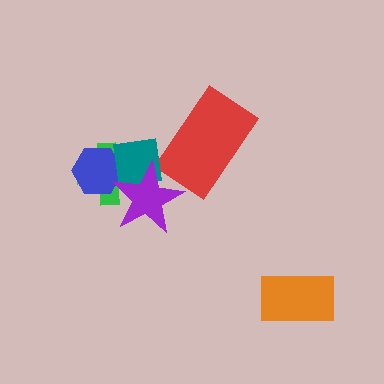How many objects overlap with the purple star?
3 objects overlap with the purple star.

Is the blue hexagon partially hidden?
Yes, it is partially covered by another shape.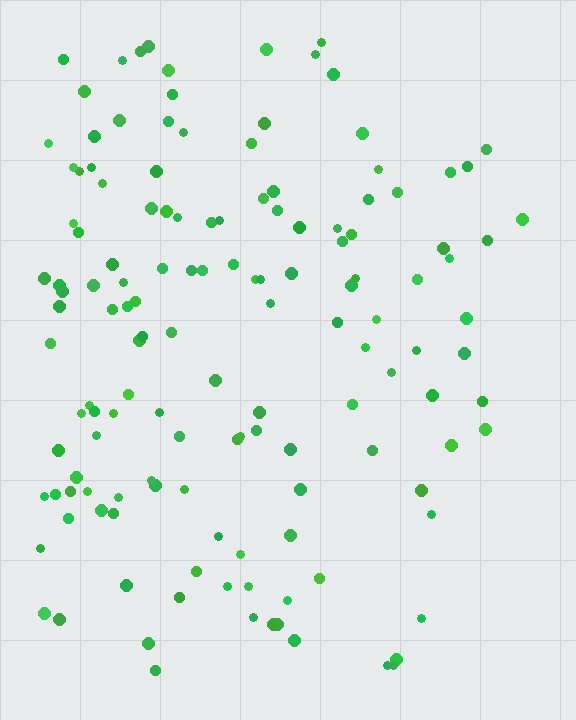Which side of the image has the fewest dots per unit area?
The right.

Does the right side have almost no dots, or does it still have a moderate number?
Still a moderate number, just noticeably fewer than the left.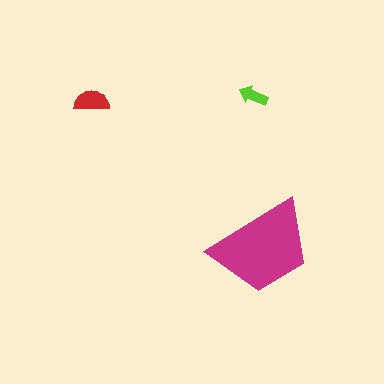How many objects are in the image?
There are 3 objects in the image.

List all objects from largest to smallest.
The magenta trapezoid, the red semicircle, the lime arrow.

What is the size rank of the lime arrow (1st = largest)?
3rd.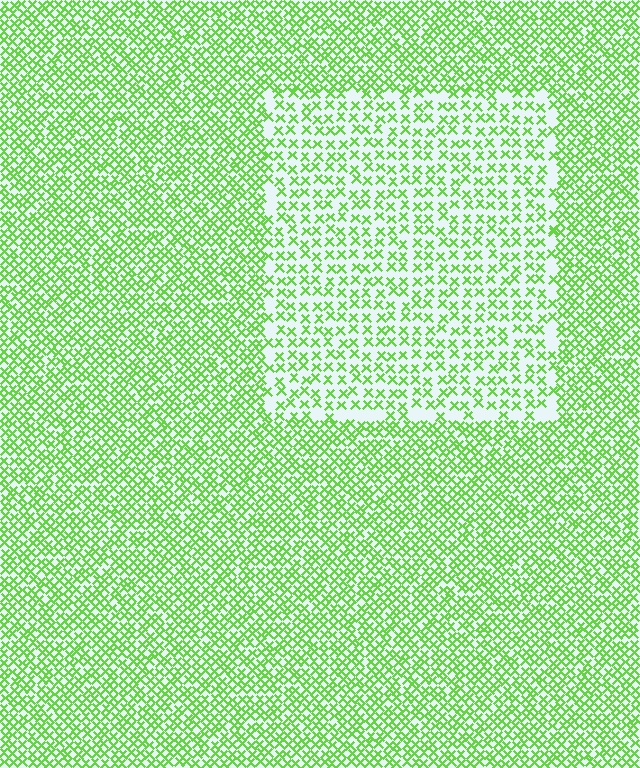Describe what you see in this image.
The image contains small lime elements arranged at two different densities. A rectangle-shaped region is visible where the elements are less densely packed than the surrounding area.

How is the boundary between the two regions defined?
The boundary is defined by a change in element density (approximately 1.9x ratio). All elements are the same color, size, and shape.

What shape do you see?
I see a rectangle.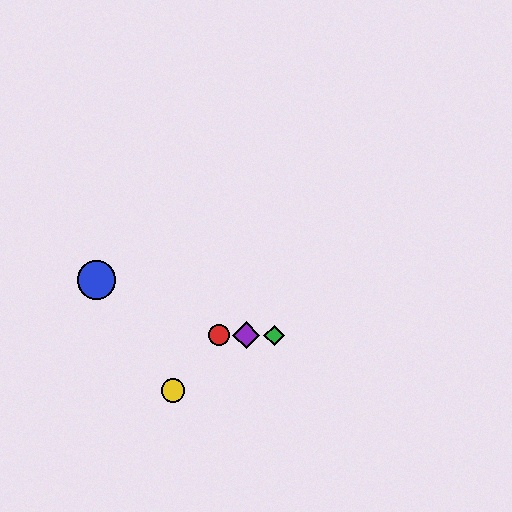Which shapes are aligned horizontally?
The red circle, the green diamond, the purple diamond are aligned horizontally.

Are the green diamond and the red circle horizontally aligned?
Yes, both are at y≈335.